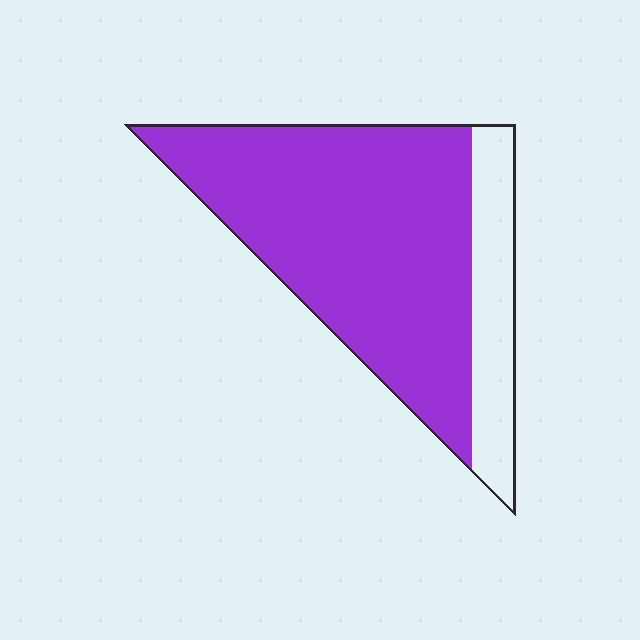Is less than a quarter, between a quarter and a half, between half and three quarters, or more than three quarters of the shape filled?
More than three quarters.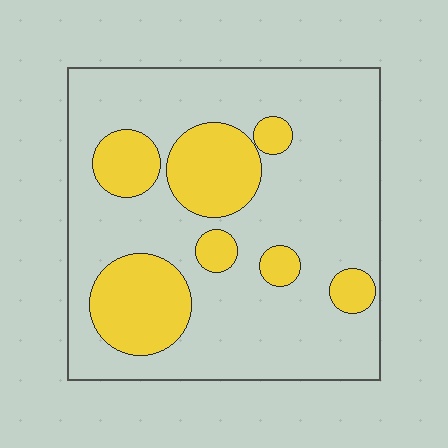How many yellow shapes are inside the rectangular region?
7.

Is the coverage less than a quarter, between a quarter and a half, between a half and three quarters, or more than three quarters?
Between a quarter and a half.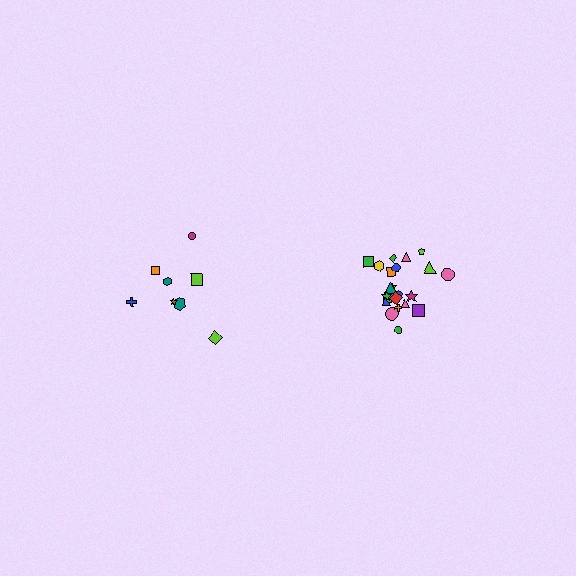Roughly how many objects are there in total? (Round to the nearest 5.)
Roughly 30 objects in total.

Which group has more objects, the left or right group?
The right group.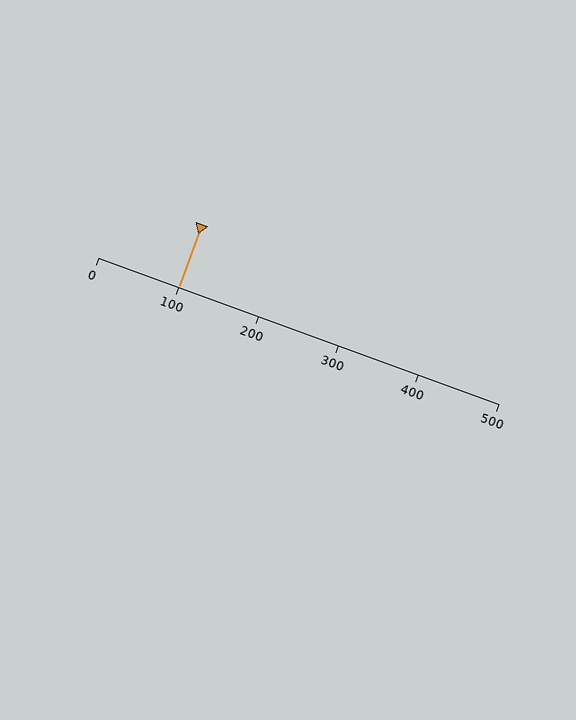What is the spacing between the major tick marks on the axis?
The major ticks are spaced 100 apart.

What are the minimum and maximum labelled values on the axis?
The axis runs from 0 to 500.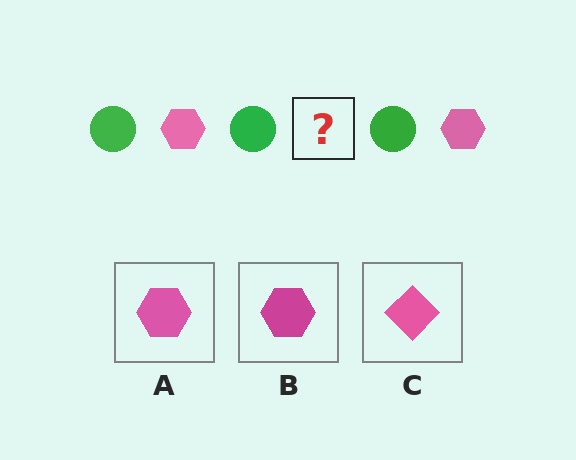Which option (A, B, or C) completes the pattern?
A.